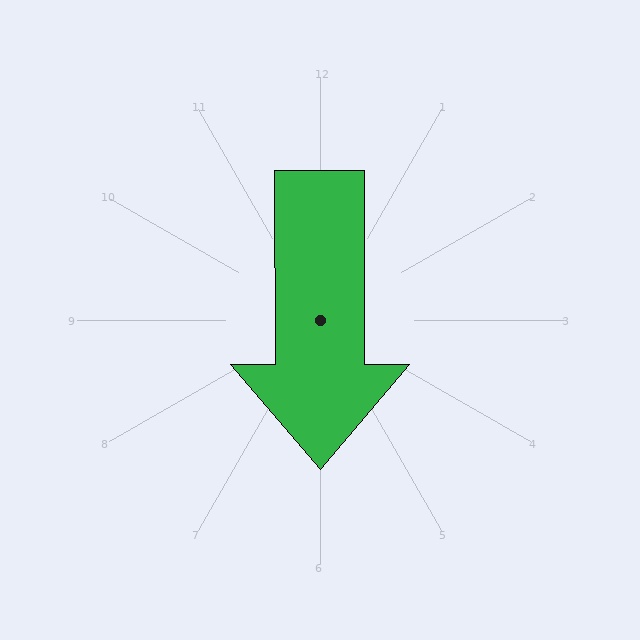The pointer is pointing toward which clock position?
Roughly 6 o'clock.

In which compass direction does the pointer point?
South.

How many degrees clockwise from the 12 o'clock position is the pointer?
Approximately 180 degrees.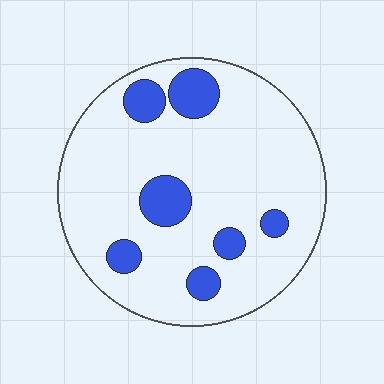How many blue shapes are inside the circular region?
7.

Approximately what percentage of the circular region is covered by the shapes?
Approximately 15%.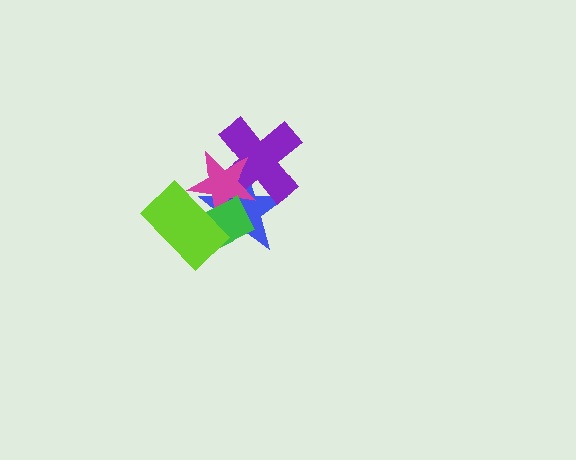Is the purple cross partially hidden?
Yes, it is partially covered by another shape.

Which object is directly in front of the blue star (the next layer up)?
The purple cross is directly in front of the blue star.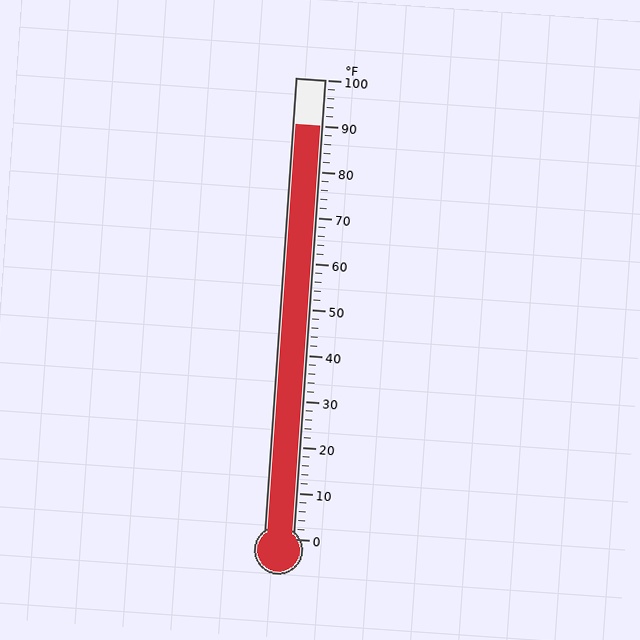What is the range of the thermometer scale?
The thermometer scale ranges from 0°F to 100°F.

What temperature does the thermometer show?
The thermometer shows approximately 90°F.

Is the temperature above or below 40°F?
The temperature is above 40°F.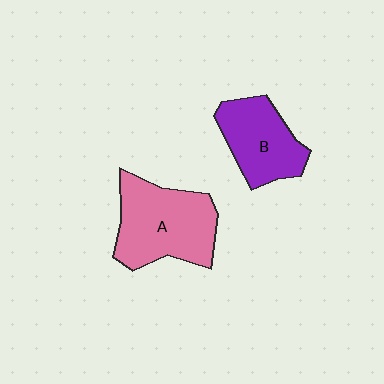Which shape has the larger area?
Shape A (pink).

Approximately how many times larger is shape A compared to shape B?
Approximately 1.4 times.